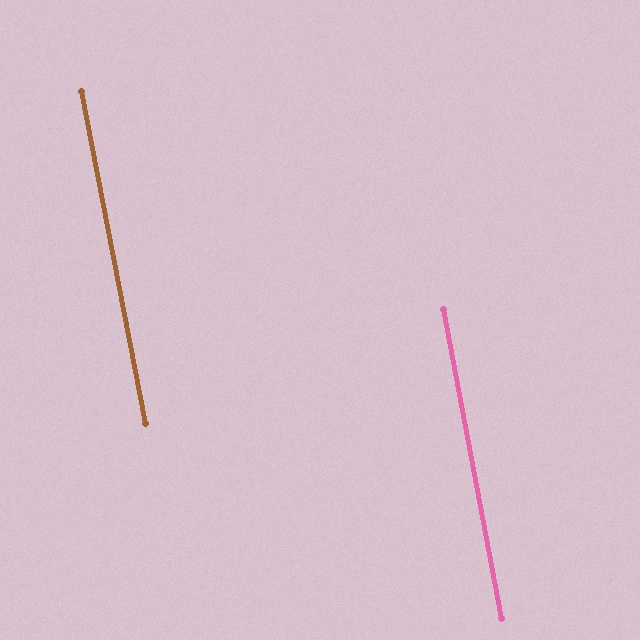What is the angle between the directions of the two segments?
Approximately 0 degrees.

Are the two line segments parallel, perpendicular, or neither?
Parallel — their directions differ by only 0.3°.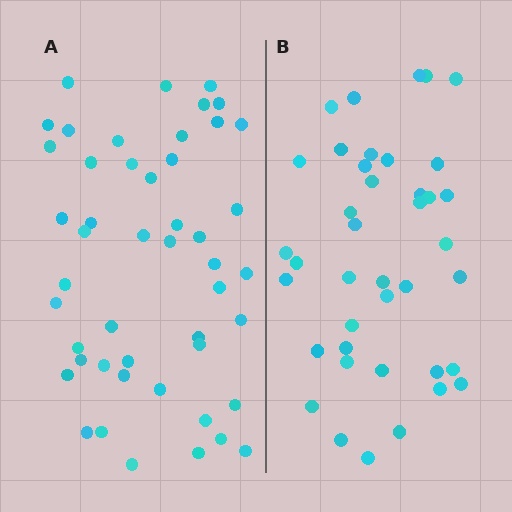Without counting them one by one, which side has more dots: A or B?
Region A (the left region) has more dots.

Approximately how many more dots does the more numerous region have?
Region A has roughly 8 or so more dots than region B.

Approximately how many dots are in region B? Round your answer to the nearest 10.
About 40 dots.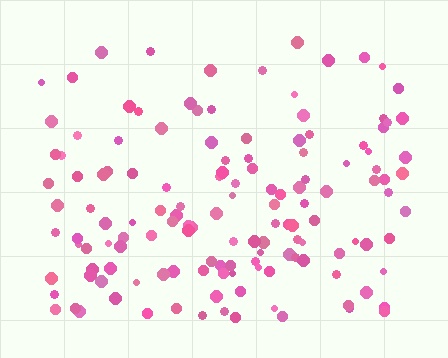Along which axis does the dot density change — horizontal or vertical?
Vertical.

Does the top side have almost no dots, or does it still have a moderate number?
Still a moderate number, just noticeably fewer than the bottom.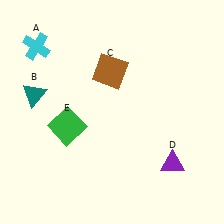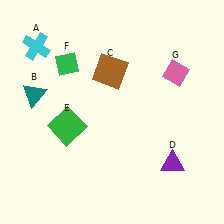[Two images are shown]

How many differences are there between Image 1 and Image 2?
There are 2 differences between the two images.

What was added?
A green diamond (F), a pink diamond (G) were added in Image 2.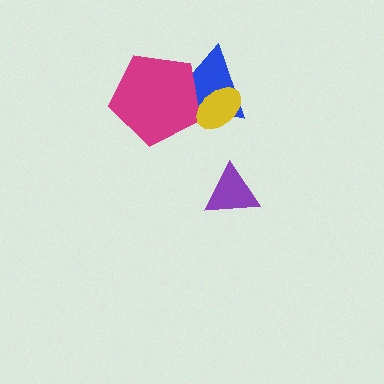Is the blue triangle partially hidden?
Yes, it is partially covered by another shape.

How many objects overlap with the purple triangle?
0 objects overlap with the purple triangle.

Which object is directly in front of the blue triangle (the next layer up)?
The magenta pentagon is directly in front of the blue triangle.